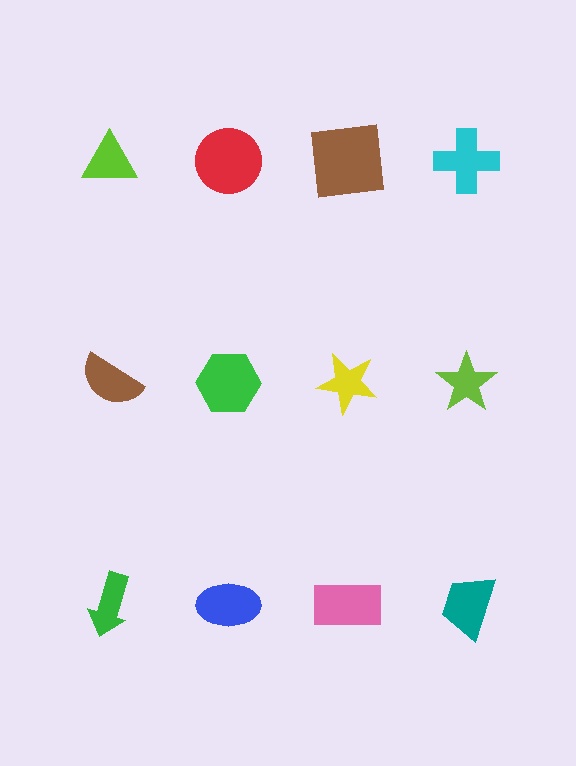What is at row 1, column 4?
A cyan cross.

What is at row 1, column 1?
A lime triangle.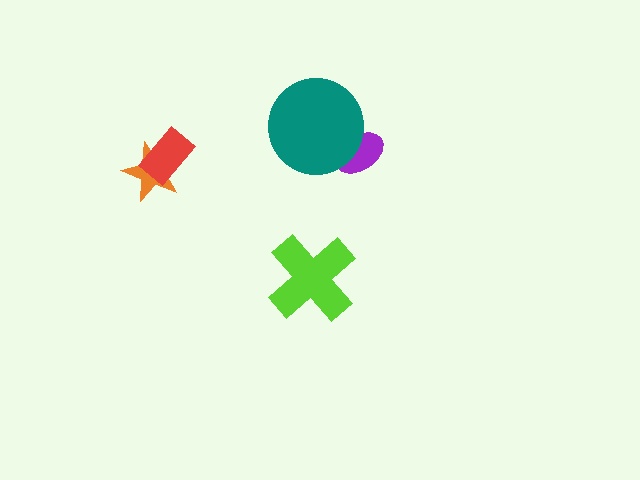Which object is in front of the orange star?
The red rectangle is in front of the orange star.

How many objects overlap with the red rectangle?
1 object overlaps with the red rectangle.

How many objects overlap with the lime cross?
0 objects overlap with the lime cross.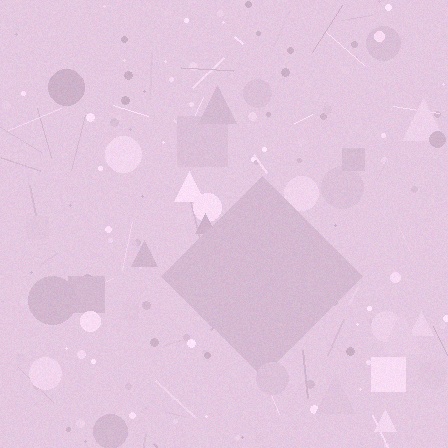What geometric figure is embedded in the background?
A diamond is embedded in the background.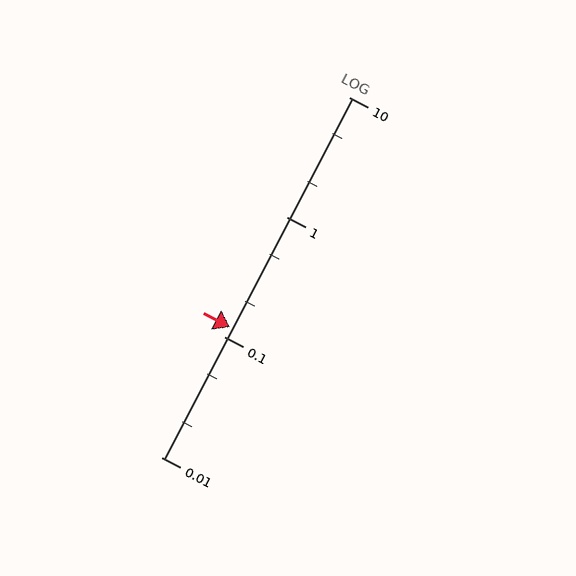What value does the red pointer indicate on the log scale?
The pointer indicates approximately 0.12.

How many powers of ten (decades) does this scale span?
The scale spans 3 decades, from 0.01 to 10.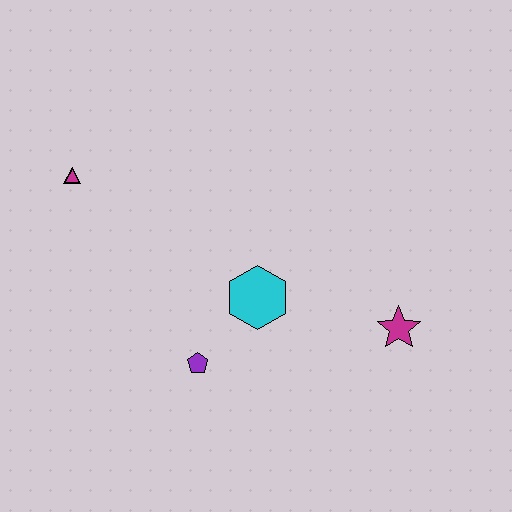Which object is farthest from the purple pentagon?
The magenta triangle is farthest from the purple pentagon.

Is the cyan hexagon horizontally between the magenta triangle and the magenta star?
Yes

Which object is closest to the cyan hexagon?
The purple pentagon is closest to the cyan hexagon.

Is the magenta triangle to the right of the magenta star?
No